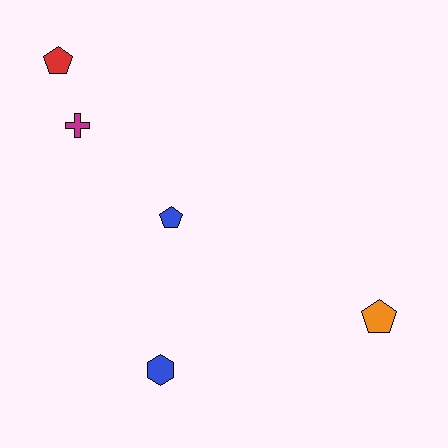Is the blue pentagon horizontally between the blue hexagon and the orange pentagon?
Yes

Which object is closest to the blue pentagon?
The magenta cross is closest to the blue pentagon.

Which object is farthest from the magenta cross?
The orange pentagon is farthest from the magenta cross.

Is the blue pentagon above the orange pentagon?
Yes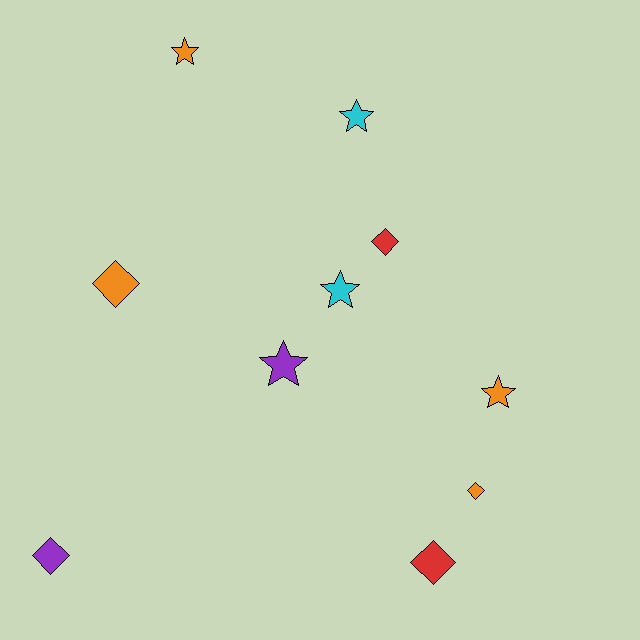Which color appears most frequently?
Orange, with 4 objects.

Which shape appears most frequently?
Star, with 5 objects.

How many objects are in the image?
There are 10 objects.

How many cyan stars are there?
There are 2 cyan stars.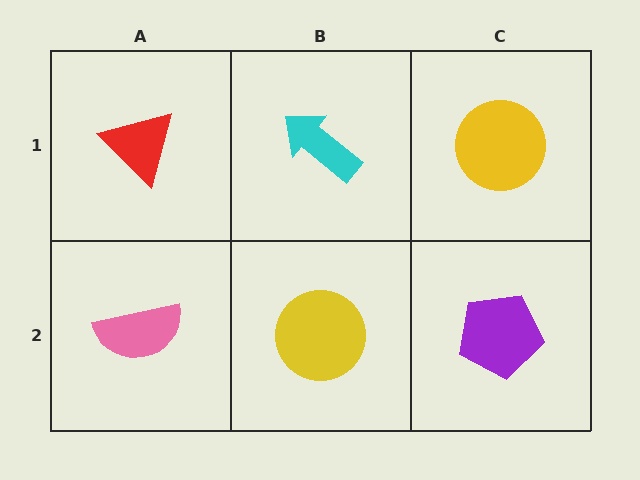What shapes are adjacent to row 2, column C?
A yellow circle (row 1, column C), a yellow circle (row 2, column B).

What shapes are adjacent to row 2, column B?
A cyan arrow (row 1, column B), a pink semicircle (row 2, column A), a purple pentagon (row 2, column C).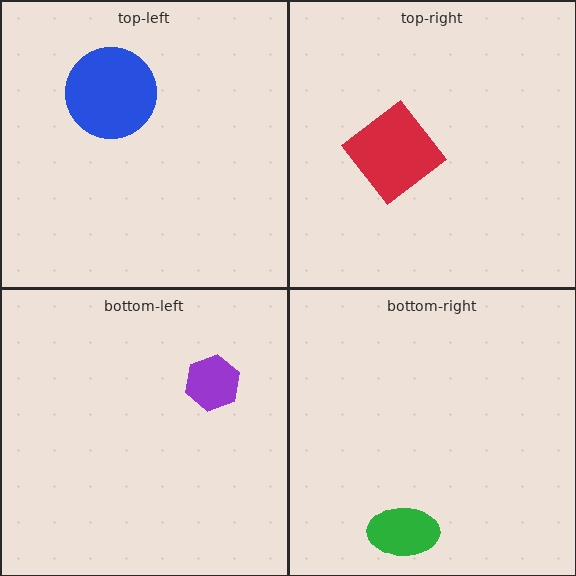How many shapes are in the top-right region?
1.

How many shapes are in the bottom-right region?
1.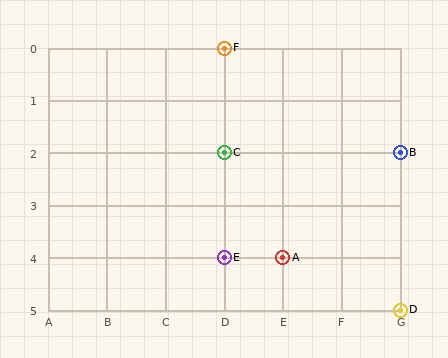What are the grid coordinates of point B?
Point B is at grid coordinates (G, 2).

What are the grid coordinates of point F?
Point F is at grid coordinates (D, 0).